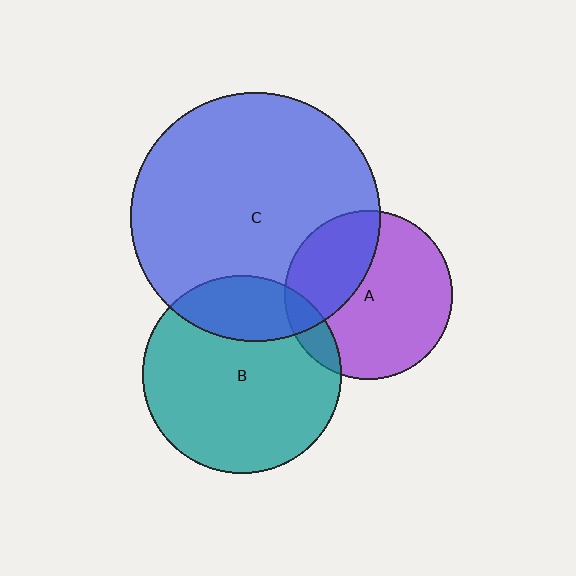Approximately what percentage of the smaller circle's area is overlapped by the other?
Approximately 10%.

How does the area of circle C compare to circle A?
Approximately 2.2 times.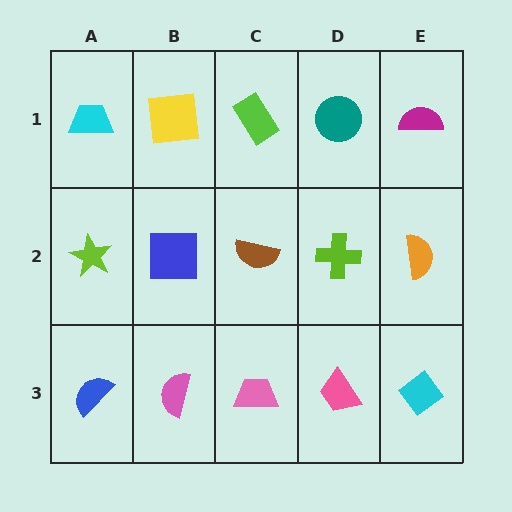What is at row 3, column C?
A pink trapezoid.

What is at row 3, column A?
A blue semicircle.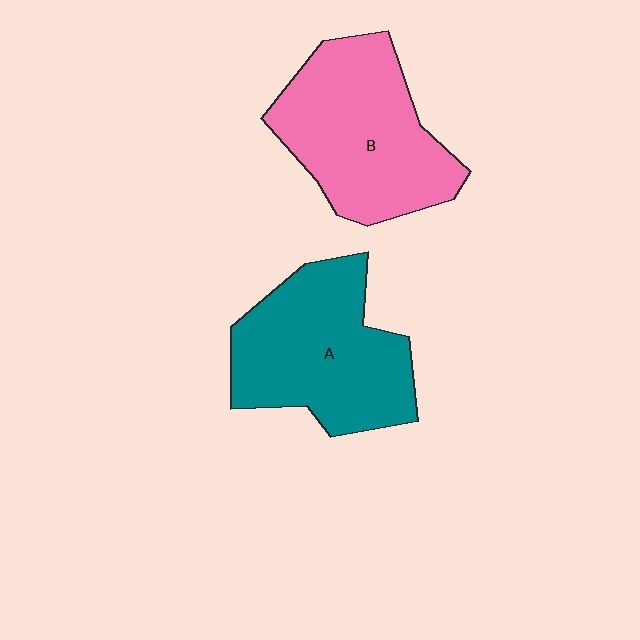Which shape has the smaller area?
Shape A (teal).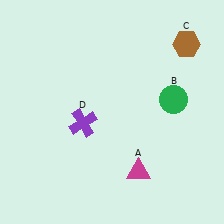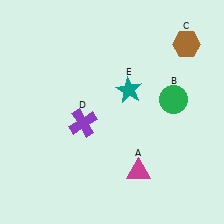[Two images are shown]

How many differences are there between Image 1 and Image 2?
There is 1 difference between the two images.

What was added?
A teal star (E) was added in Image 2.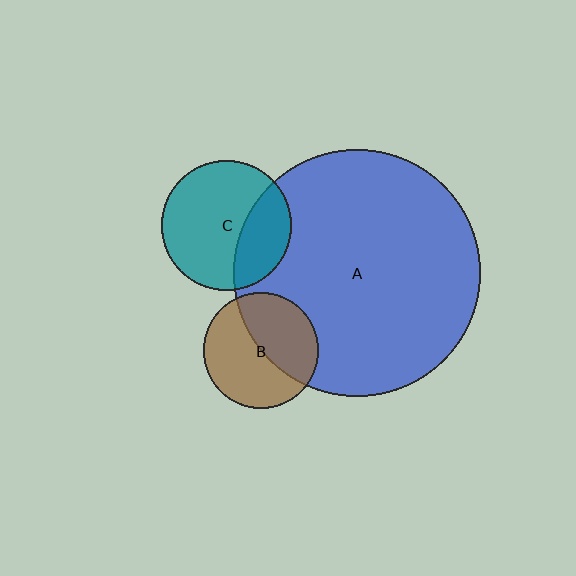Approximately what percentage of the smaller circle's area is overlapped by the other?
Approximately 45%.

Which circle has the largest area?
Circle A (blue).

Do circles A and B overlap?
Yes.